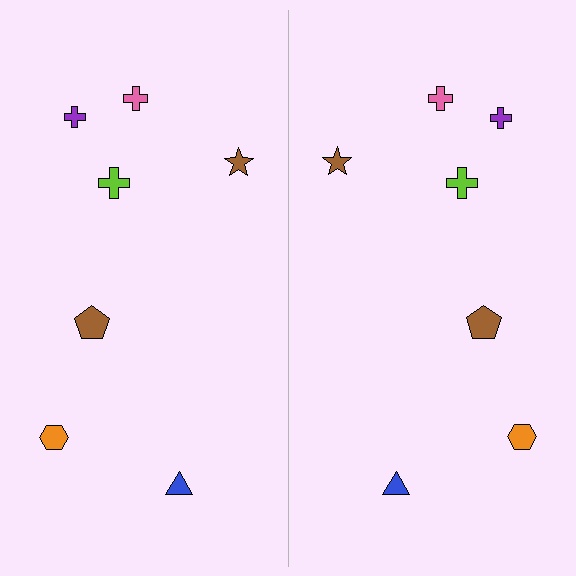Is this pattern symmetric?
Yes, this pattern has bilateral (reflection) symmetry.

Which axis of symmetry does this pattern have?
The pattern has a vertical axis of symmetry running through the center of the image.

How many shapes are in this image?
There are 14 shapes in this image.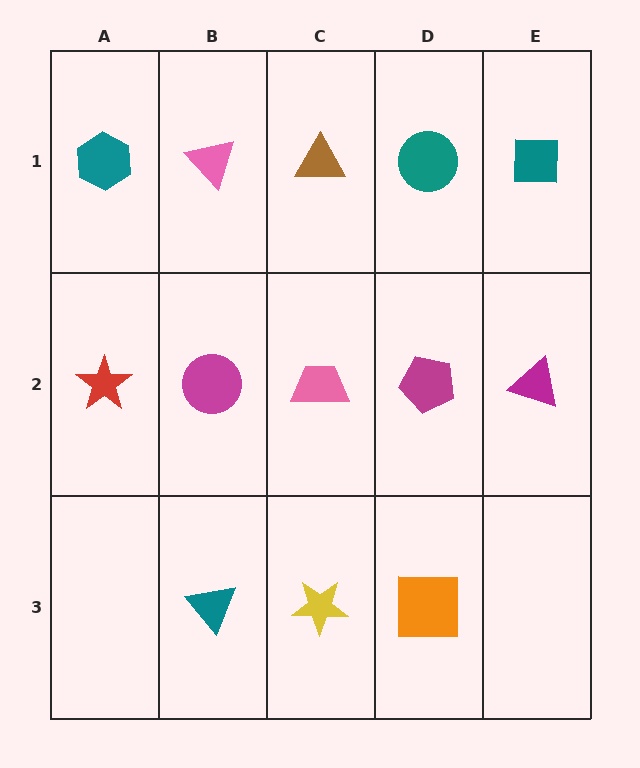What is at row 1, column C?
A brown triangle.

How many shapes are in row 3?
3 shapes.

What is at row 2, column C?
A pink trapezoid.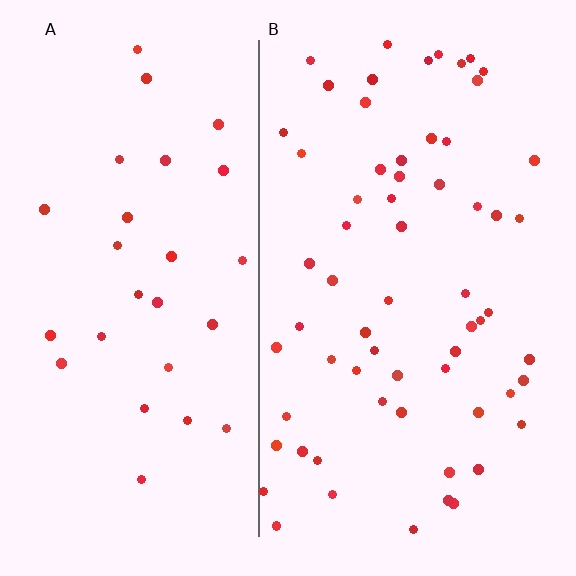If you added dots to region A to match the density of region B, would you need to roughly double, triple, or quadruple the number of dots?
Approximately double.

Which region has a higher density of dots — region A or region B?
B (the right).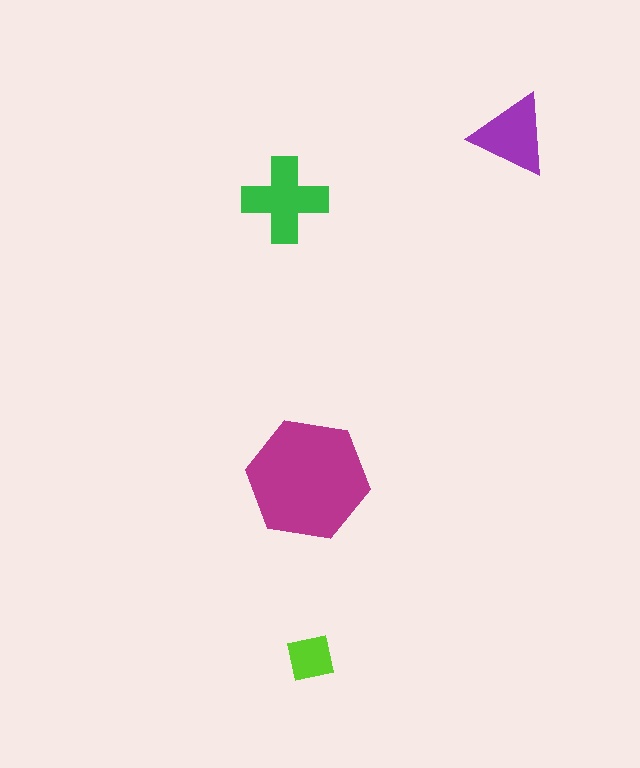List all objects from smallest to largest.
The lime square, the purple triangle, the green cross, the magenta hexagon.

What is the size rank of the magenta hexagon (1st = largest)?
1st.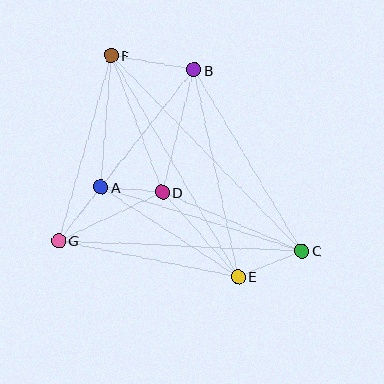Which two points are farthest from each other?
Points C and F are farthest from each other.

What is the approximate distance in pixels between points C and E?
The distance between C and E is approximately 69 pixels.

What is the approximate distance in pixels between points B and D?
The distance between B and D is approximately 127 pixels.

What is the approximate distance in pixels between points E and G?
The distance between E and G is approximately 183 pixels.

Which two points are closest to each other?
Points A and D are closest to each other.